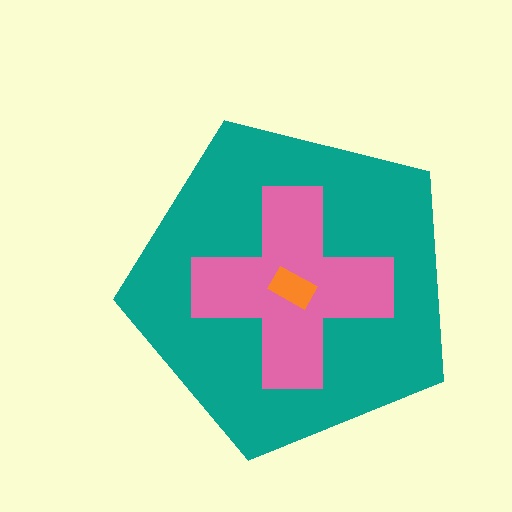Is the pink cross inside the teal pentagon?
Yes.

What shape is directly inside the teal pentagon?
The pink cross.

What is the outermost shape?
The teal pentagon.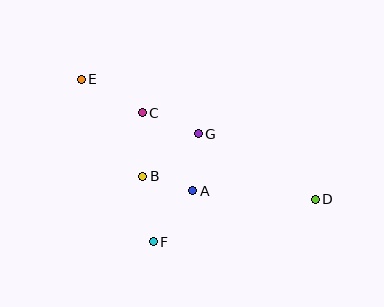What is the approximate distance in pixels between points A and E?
The distance between A and E is approximately 158 pixels.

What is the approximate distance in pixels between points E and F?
The distance between E and F is approximately 178 pixels.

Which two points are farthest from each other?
Points D and E are farthest from each other.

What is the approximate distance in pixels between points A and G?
The distance between A and G is approximately 57 pixels.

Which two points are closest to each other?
Points A and B are closest to each other.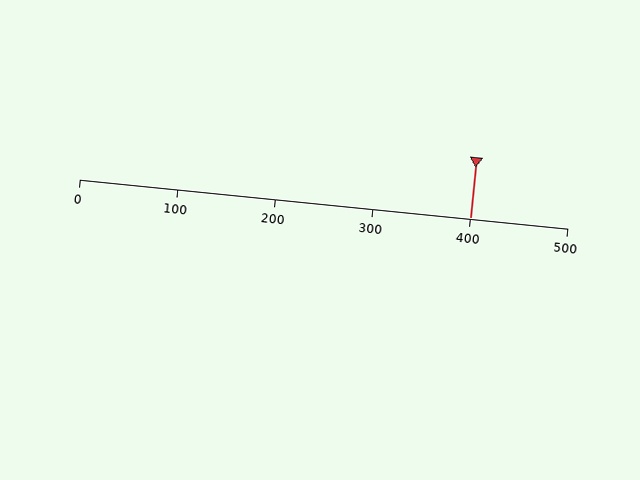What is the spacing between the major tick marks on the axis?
The major ticks are spaced 100 apart.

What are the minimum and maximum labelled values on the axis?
The axis runs from 0 to 500.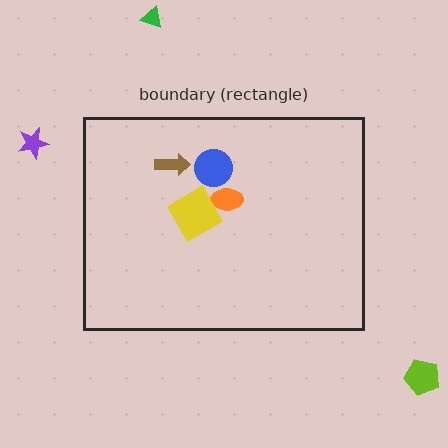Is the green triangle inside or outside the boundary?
Outside.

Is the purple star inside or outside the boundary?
Outside.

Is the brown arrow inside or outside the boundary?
Inside.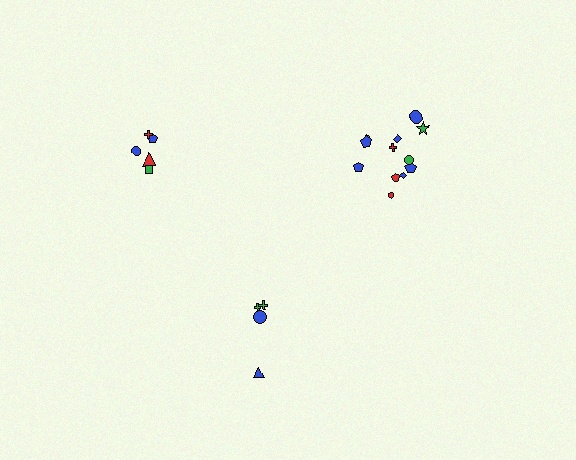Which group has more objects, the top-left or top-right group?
The top-right group.